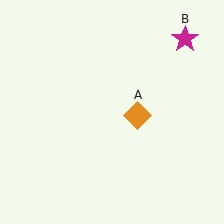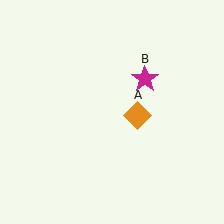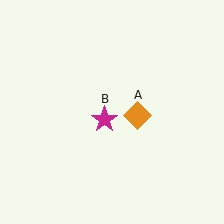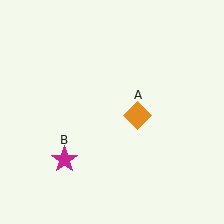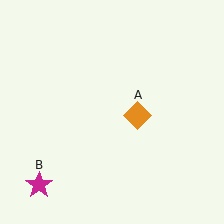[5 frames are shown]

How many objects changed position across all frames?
1 object changed position: magenta star (object B).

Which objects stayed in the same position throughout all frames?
Orange diamond (object A) remained stationary.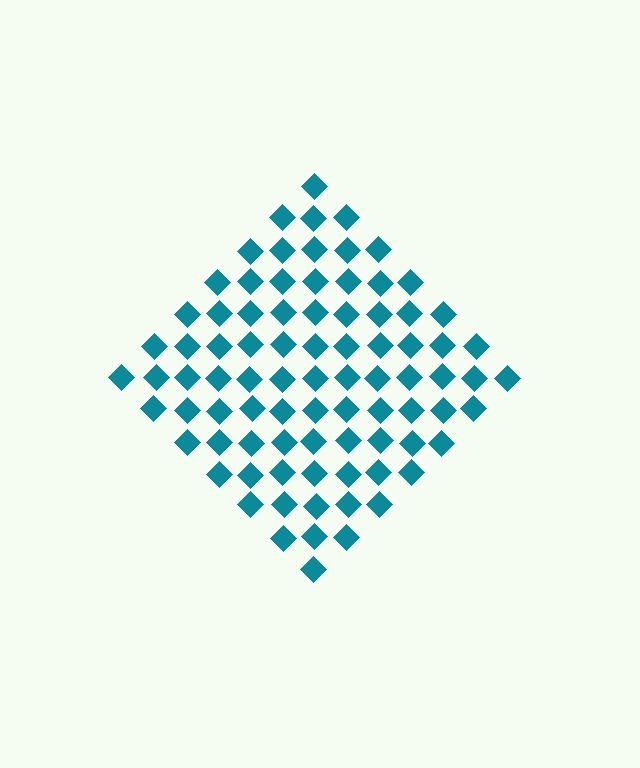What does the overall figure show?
The overall figure shows a diamond.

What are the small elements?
The small elements are diamonds.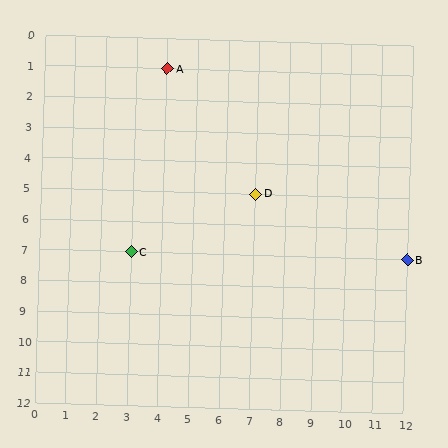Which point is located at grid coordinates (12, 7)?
Point B is at (12, 7).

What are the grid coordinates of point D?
Point D is at grid coordinates (7, 5).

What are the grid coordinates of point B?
Point B is at grid coordinates (12, 7).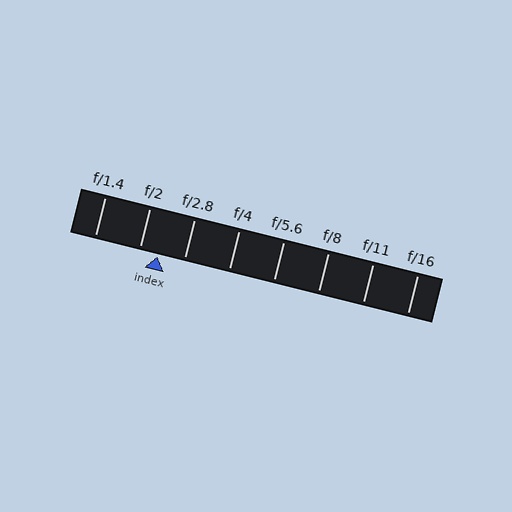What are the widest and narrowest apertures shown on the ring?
The widest aperture shown is f/1.4 and the narrowest is f/16.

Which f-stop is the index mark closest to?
The index mark is closest to f/2.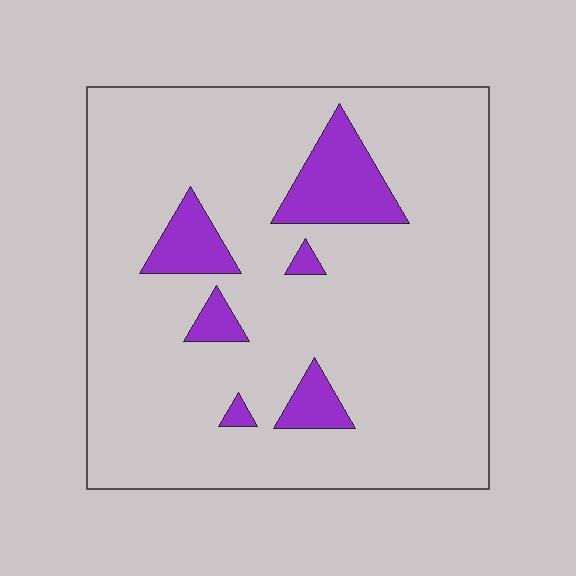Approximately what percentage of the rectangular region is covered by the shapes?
Approximately 10%.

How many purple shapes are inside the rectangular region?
6.